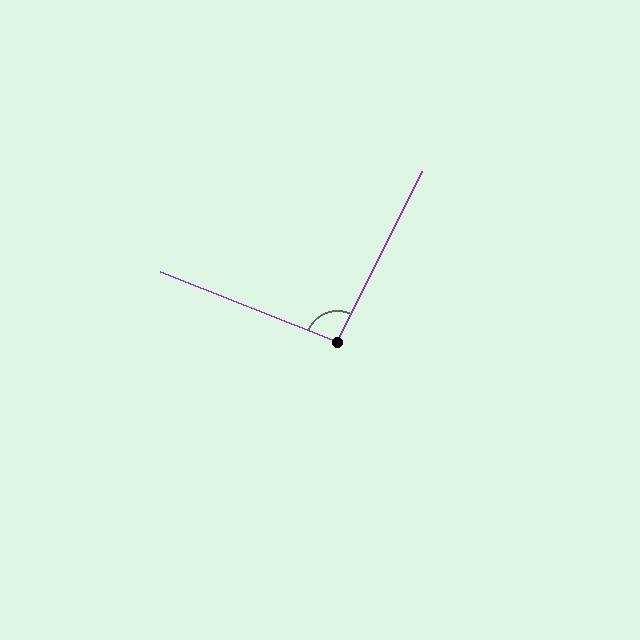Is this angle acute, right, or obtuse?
It is obtuse.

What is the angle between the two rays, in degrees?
Approximately 95 degrees.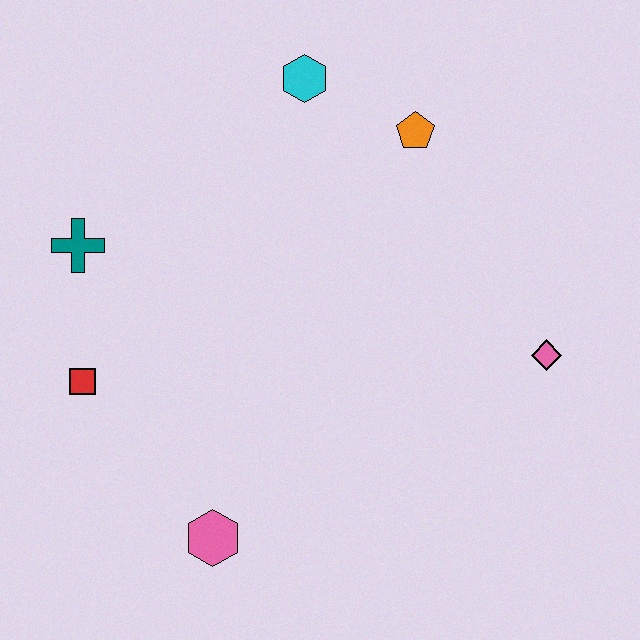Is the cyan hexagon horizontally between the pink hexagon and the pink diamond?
Yes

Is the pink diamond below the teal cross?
Yes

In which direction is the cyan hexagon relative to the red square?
The cyan hexagon is above the red square.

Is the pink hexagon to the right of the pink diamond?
No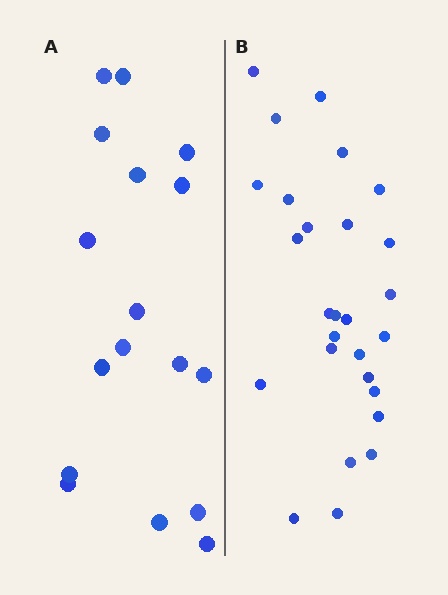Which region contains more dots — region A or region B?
Region B (the right region) has more dots.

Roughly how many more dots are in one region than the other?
Region B has roughly 10 or so more dots than region A.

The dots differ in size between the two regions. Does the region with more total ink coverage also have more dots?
No. Region A has more total ink coverage because its dots are larger, but region B actually contains more individual dots. Total area can be misleading — the number of items is what matters here.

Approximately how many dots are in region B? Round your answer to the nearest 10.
About 30 dots. (The exact count is 27, which rounds to 30.)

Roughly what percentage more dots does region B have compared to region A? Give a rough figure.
About 60% more.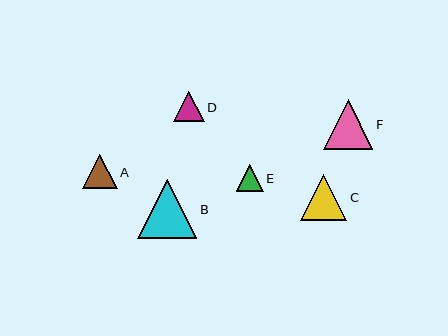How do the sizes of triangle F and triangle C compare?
Triangle F and triangle C are approximately the same size.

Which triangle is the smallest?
Triangle E is the smallest with a size of approximately 27 pixels.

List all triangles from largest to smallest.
From largest to smallest: B, F, C, A, D, E.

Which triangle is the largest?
Triangle B is the largest with a size of approximately 59 pixels.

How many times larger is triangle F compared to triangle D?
Triangle F is approximately 1.6 times the size of triangle D.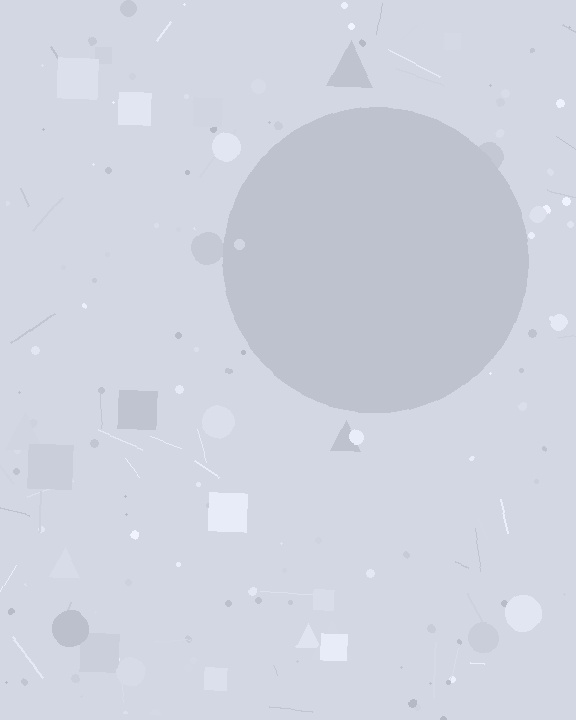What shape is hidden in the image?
A circle is hidden in the image.